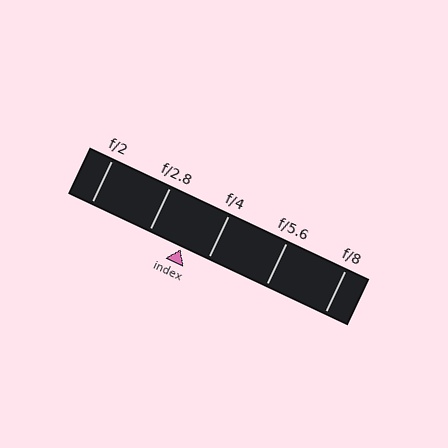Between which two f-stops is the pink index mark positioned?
The index mark is between f/2.8 and f/4.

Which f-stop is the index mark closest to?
The index mark is closest to f/4.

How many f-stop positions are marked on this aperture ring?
There are 5 f-stop positions marked.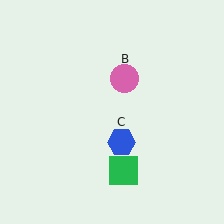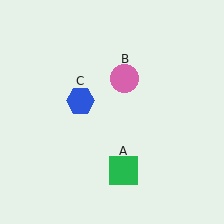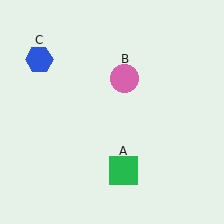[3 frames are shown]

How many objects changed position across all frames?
1 object changed position: blue hexagon (object C).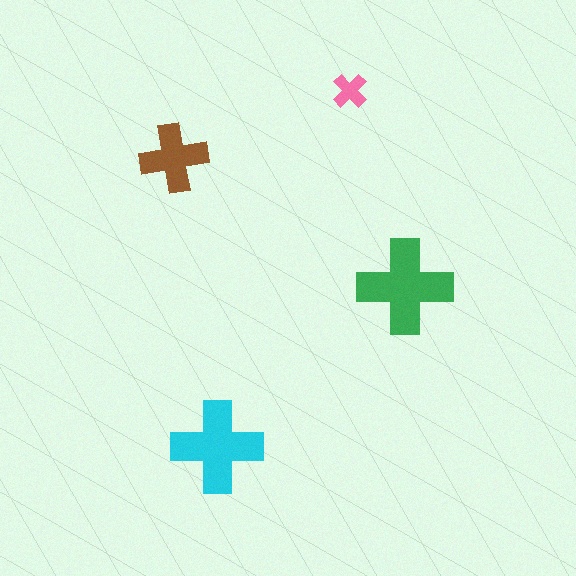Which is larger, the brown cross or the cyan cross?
The cyan one.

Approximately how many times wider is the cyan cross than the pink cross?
About 2.5 times wider.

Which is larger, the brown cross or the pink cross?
The brown one.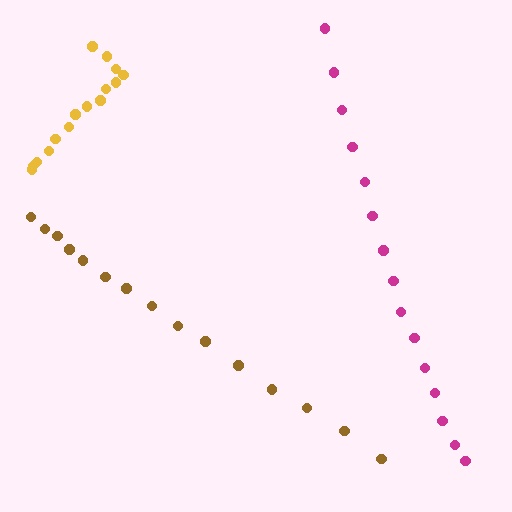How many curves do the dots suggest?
There are 3 distinct paths.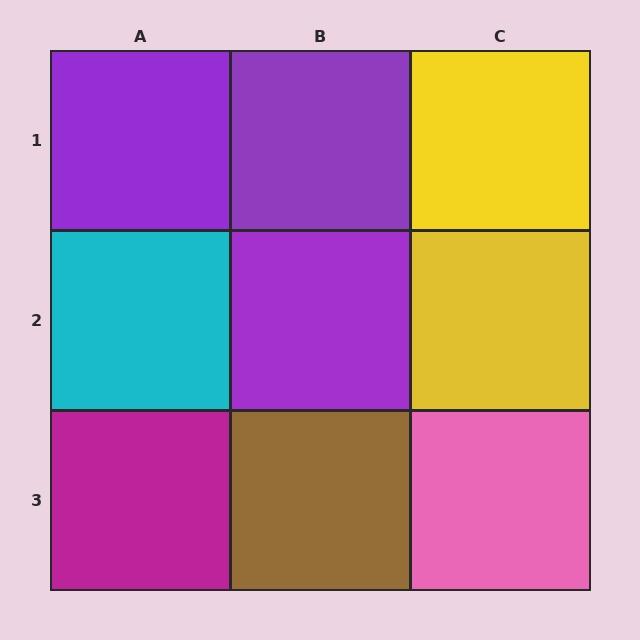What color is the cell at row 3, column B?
Brown.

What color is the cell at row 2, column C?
Yellow.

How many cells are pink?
1 cell is pink.